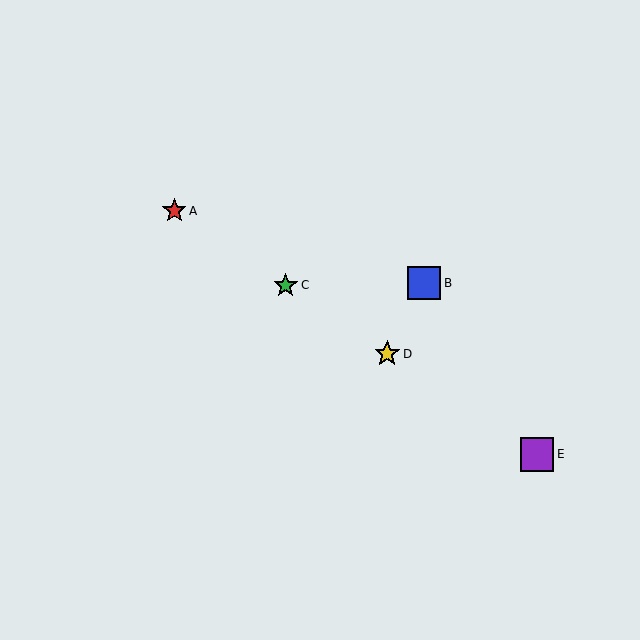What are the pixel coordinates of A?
Object A is at (174, 211).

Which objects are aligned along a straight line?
Objects A, C, D, E are aligned along a straight line.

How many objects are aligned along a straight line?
4 objects (A, C, D, E) are aligned along a straight line.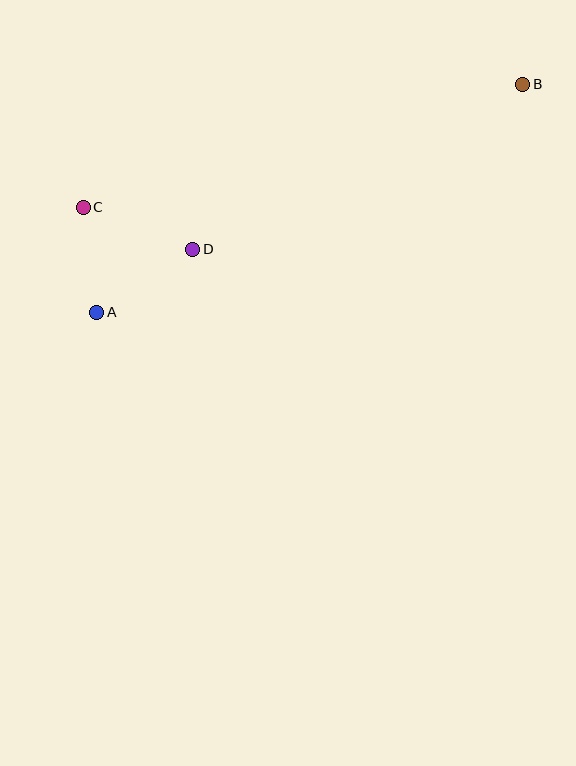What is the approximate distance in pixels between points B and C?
The distance between B and C is approximately 456 pixels.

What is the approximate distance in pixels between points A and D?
The distance between A and D is approximately 115 pixels.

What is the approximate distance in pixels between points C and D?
The distance between C and D is approximately 117 pixels.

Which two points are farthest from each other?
Points A and B are farthest from each other.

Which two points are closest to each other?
Points A and C are closest to each other.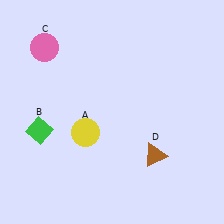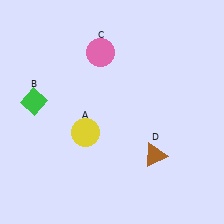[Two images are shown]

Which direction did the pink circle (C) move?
The pink circle (C) moved right.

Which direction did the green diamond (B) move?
The green diamond (B) moved up.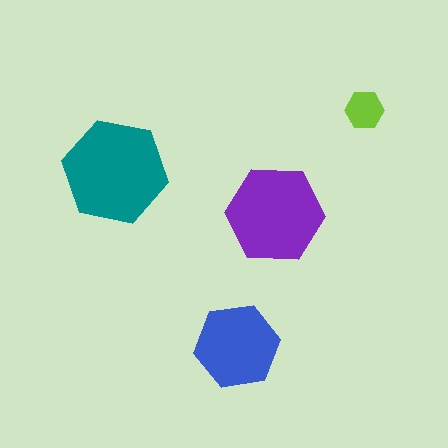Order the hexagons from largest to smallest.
the teal one, the purple one, the blue one, the lime one.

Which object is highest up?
The lime hexagon is topmost.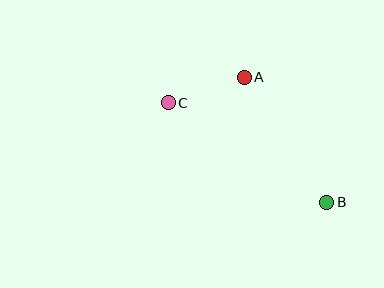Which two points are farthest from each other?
Points B and C are farthest from each other.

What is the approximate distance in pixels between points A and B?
The distance between A and B is approximately 149 pixels.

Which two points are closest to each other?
Points A and C are closest to each other.